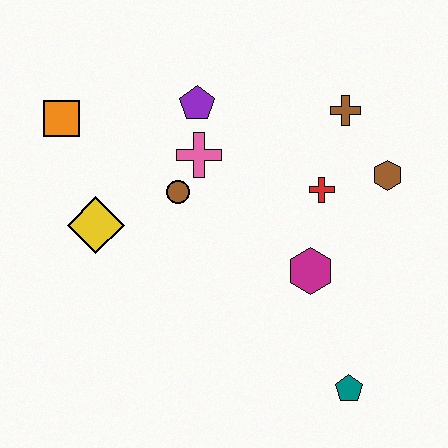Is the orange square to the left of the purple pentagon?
Yes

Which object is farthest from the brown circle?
The teal pentagon is farthest from the brown circle.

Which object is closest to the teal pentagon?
The magenta hexagon is closest to the teal pentagon.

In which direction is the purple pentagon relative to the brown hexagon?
The purple pentagon is to the left of the brown hexagon.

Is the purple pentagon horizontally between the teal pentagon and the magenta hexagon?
No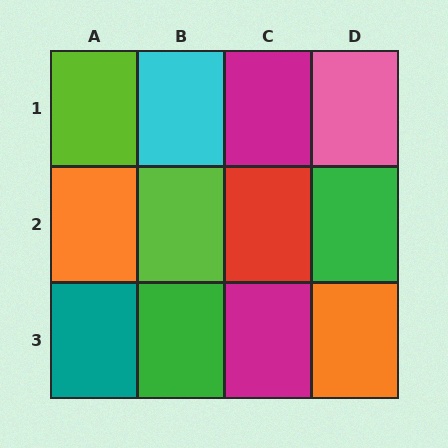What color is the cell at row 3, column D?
Orange.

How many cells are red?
1 cell is red.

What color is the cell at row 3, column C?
Magenta.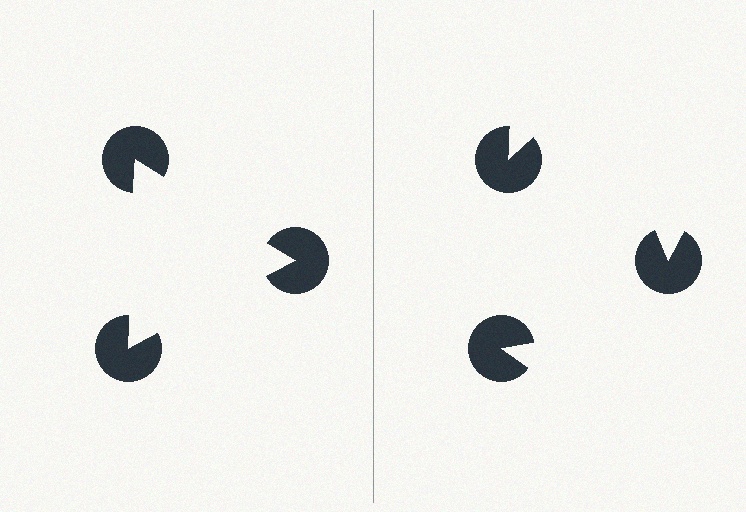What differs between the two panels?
The pac-man discs are positioned identically on both sides; only the wedge orientations differ. On the left they align to a triangle; on the right they are misaligned.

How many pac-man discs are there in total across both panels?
6 — 3 on each side.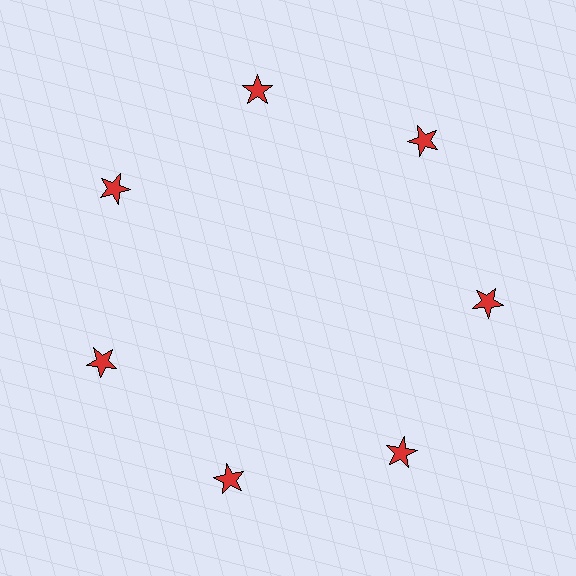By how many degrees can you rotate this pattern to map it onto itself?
The pattern maps onto itself every 51 degrees of rotation.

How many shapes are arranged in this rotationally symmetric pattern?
There are 7 shapes, arranged in 7 groups of 1.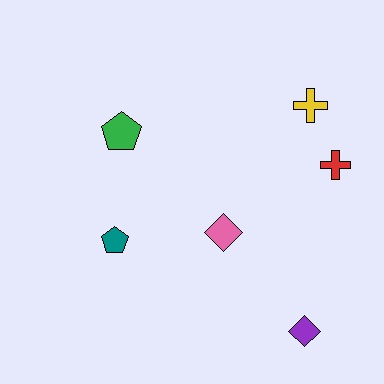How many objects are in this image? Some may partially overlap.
There are 6 objects.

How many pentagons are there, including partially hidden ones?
There are 2 pentagons.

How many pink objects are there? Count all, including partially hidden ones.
There is 1 pink object.